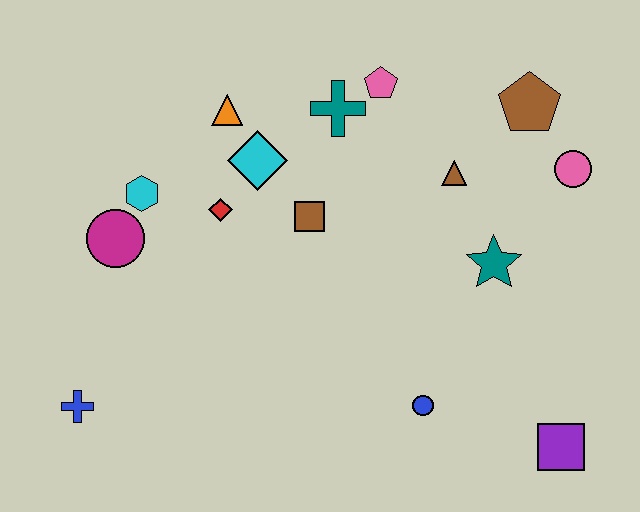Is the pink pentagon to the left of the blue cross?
No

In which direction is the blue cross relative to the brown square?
The blue cross is to the left of the brown square.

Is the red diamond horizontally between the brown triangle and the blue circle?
No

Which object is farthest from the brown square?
The purple square is farthest from the brown square.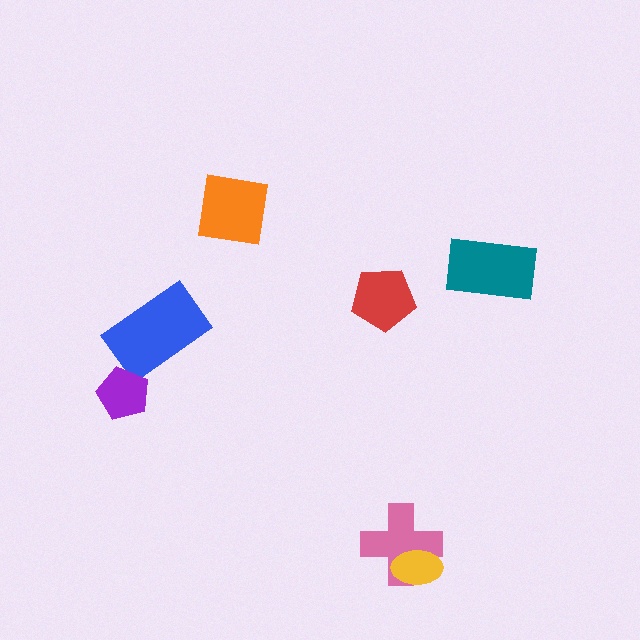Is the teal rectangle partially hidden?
No, no other shape covers it.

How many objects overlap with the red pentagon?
0 objects overlap with the red pentagon.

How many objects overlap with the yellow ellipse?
1 object overlaps with the yellow ellipse.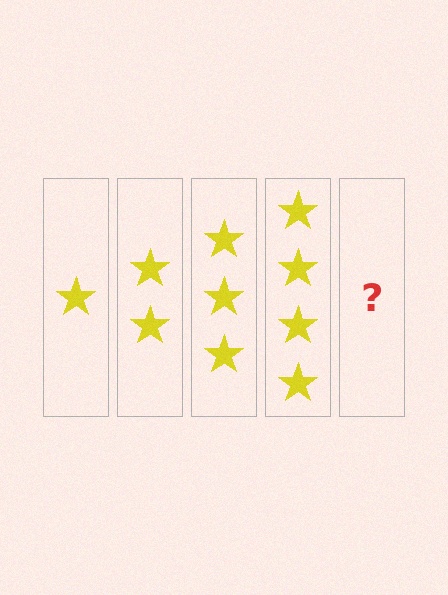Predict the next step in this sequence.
The next step is 5 stars.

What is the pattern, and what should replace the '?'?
The pattern is that each step adds one more star. The '?' should be 5 stars.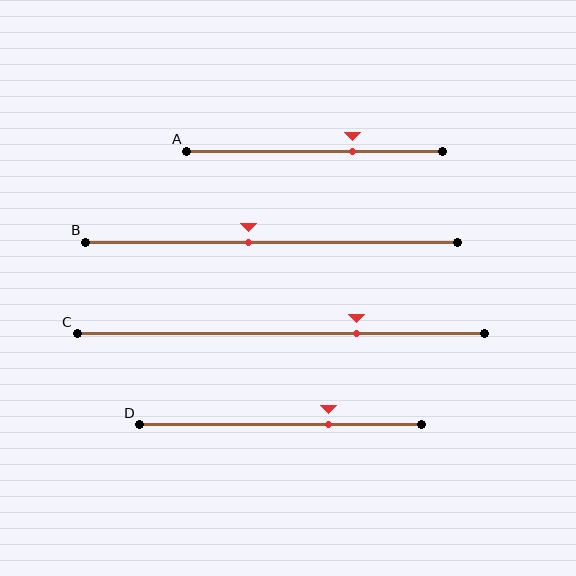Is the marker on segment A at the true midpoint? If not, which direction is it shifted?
No, the marker on segment A is shifted to the right by about 15% of the segment length.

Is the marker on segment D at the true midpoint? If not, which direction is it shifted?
No, the marker on segment D is shifted to the right by about 17% of the segment length.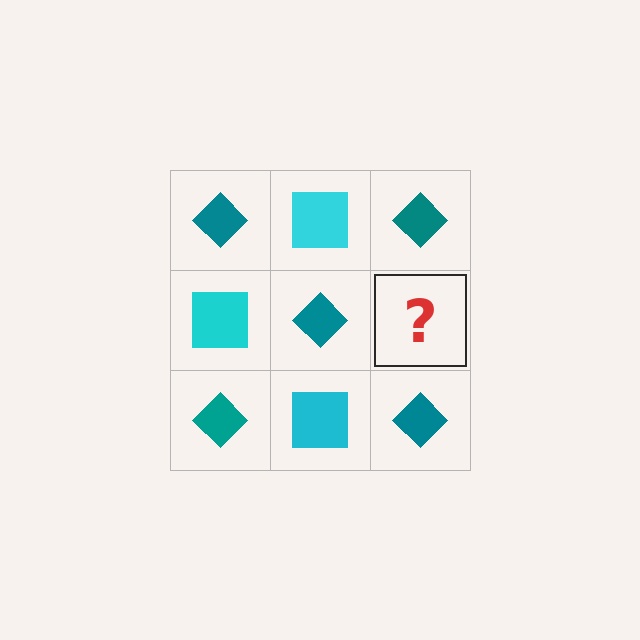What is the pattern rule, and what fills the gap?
The rule is that it alternates teal diamond and cyan square in a checkerboard pattern. The gap should be filled with a cyan square.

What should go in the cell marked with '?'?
The missing cell should contain a cyan square.